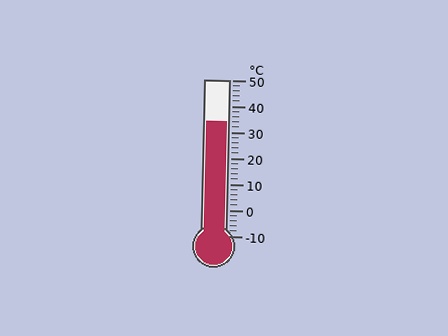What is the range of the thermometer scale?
The thermometer scale ranges from -10°C to 50°C.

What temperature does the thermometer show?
The thermometer shows approximately 34°C.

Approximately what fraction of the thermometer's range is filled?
The thermometer is filled to approximately 75% of its range.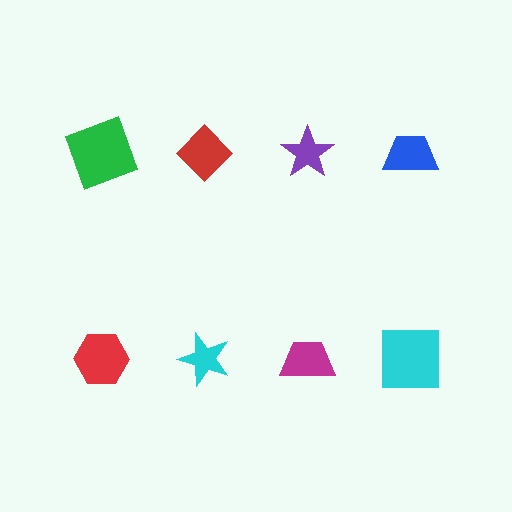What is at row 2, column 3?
A magenta trapezoid.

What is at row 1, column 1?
A green square.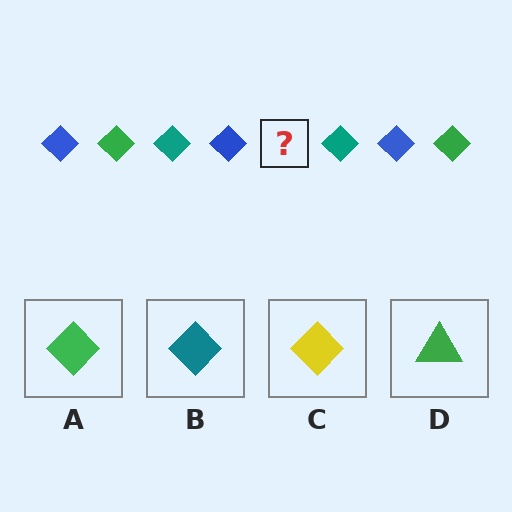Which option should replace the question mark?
Option A.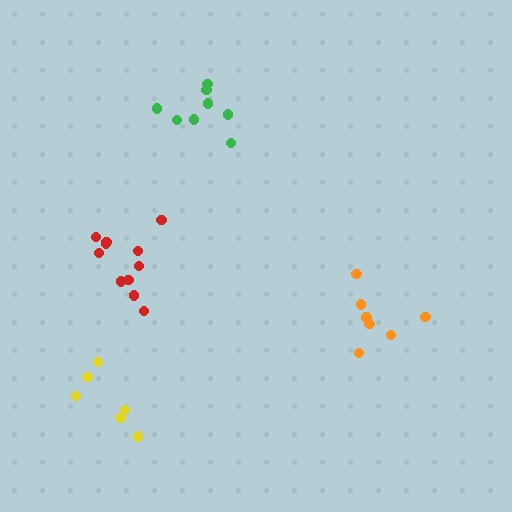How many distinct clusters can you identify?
There are 4 distinct clusters.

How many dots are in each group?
Group 1: 11 dots, Group 2: 8 dots, Group 3: 7 dots, Group 4: 6 dots (32 total).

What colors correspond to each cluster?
The clusters are colored: red, green, orange, yellow.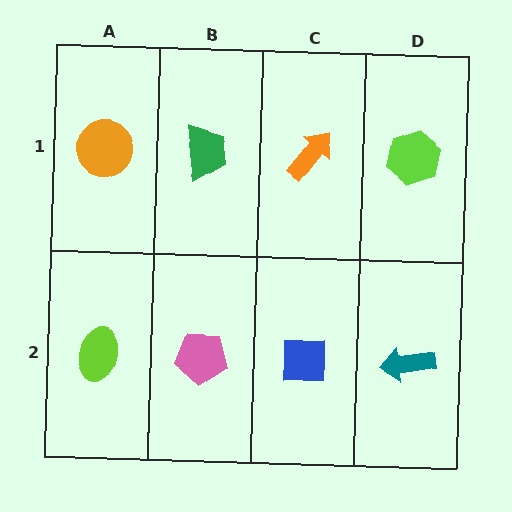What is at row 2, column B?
A pink pentagon.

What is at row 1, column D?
A lime hexagon.